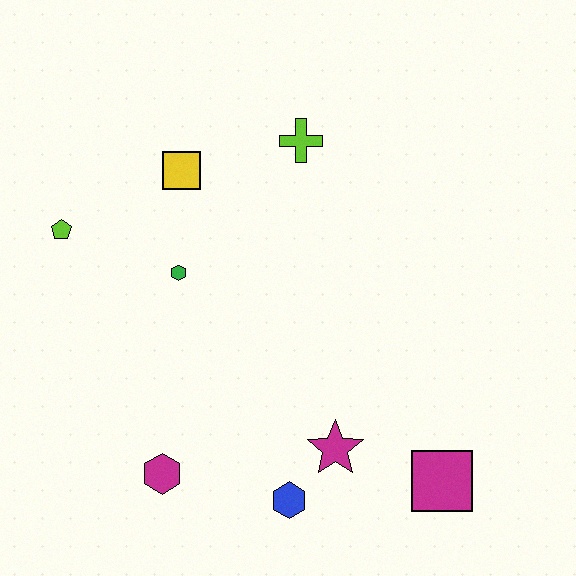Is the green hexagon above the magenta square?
Yes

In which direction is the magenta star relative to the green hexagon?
The magenta star is below the green hexagon.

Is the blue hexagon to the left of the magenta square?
Yes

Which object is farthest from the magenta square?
The lime pentagon is farthest from the magenta square.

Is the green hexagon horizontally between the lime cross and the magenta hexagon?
Yes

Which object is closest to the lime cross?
The yellow square is closest to the lime cross.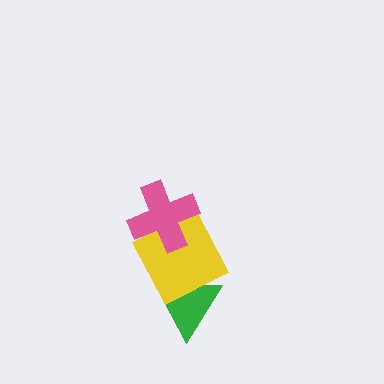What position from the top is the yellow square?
The yellow square is 2nd from the top.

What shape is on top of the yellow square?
The pink cross is on top of the yellow square.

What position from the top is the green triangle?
The green triangle is 3rd from the top.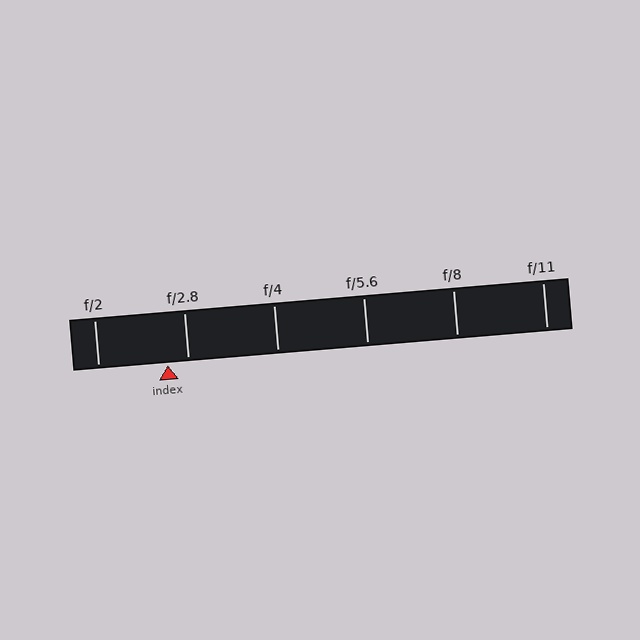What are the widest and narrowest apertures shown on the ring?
The widest aperture shown is f/2 and the narrowest is f/11.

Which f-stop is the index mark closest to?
The index mark is closest to f/2.8.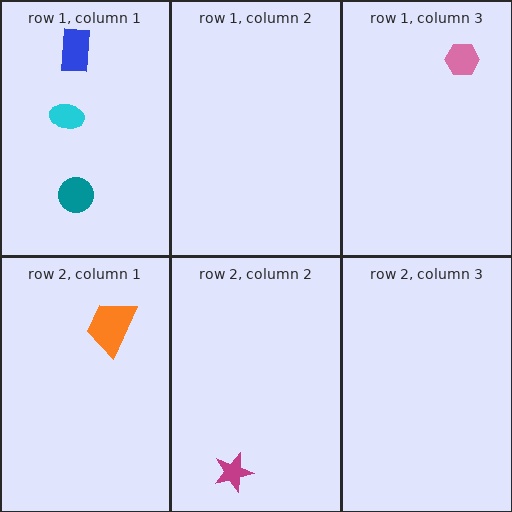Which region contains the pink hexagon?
The row 1, column 3 region.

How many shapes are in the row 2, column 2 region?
1.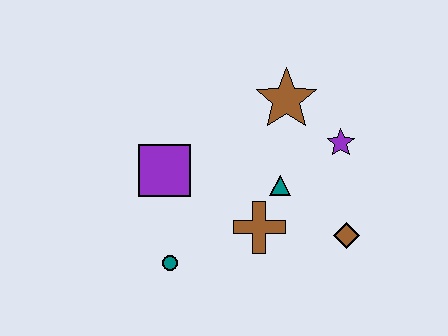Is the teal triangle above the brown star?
No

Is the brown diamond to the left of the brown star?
No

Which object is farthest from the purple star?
The teal circle is farthest from the purple star.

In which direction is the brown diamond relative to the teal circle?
The brown diamond is to the right of the teal circle.